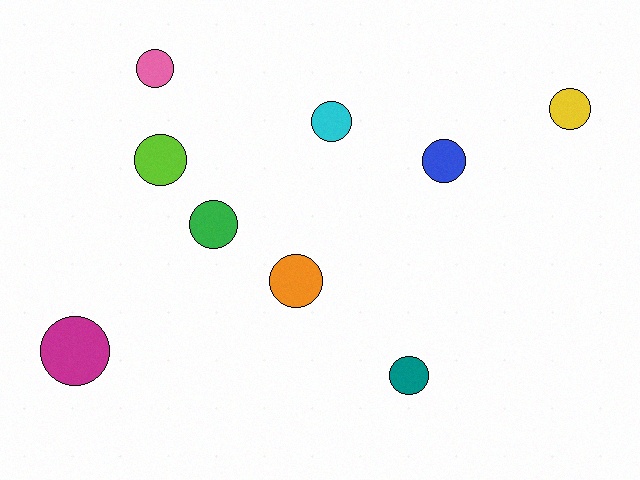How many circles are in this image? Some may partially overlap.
There are 9 circles.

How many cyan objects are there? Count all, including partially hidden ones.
There is 1 cyan object.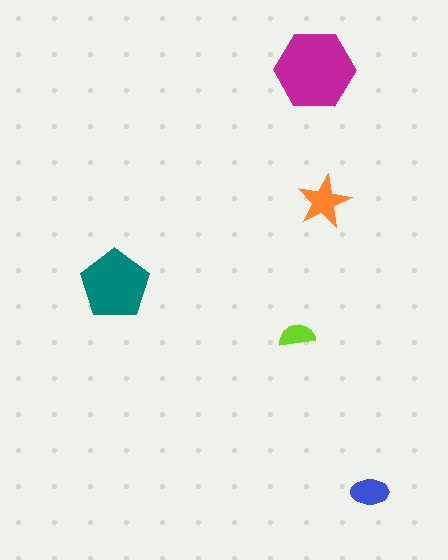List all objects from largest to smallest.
The magenta hexagon, the teal pentagon, the orange star, the blue ellipse, the lime semicircle.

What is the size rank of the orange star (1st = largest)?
3rd.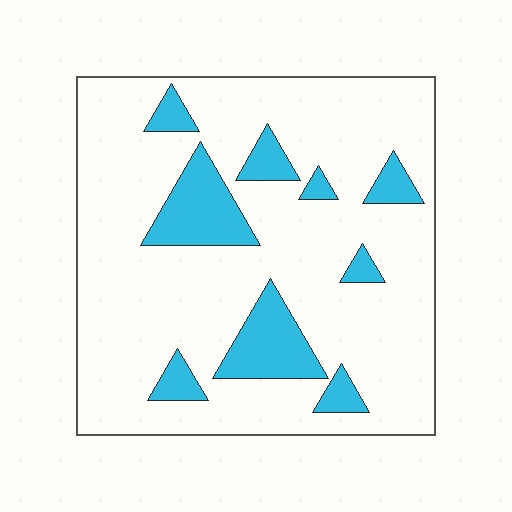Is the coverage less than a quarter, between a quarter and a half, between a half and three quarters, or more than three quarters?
Less than a quarter.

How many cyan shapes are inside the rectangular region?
9.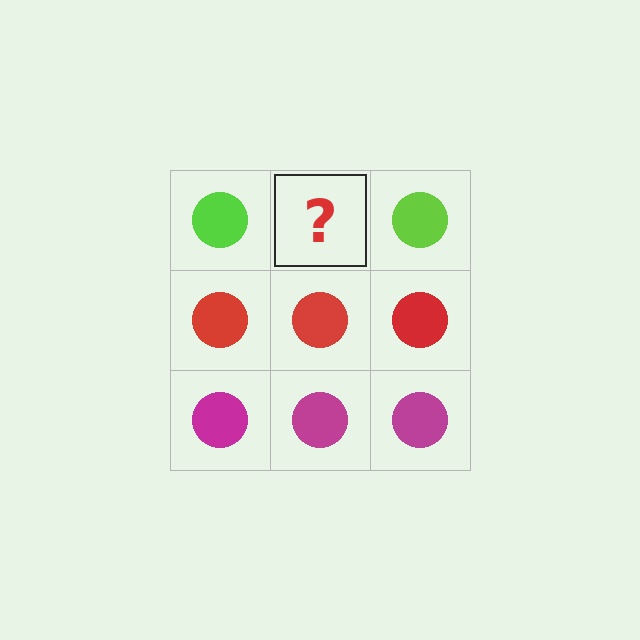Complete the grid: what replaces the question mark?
The question mark should be replaced with a lime circle.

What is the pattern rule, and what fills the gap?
The rule is that each row has a consistent color. The gap should be filled with a lime circle.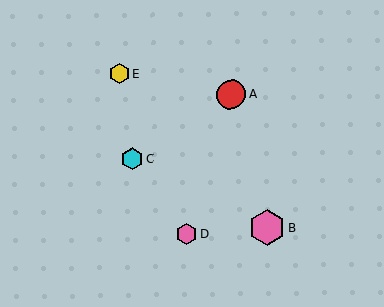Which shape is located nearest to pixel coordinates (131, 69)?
The yellow hexagon (labeled E) at (119, 73) is nearest to that location.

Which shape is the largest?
The pink hexagon (labeled B) is the largest.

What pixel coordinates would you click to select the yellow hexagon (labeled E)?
Click at (119, 73) to select the yellow hexagon E.